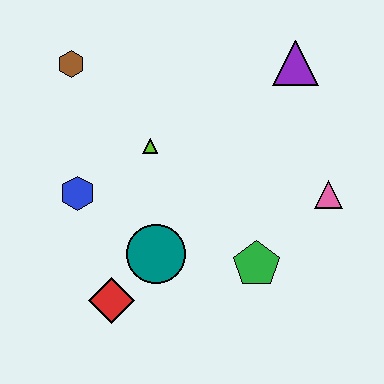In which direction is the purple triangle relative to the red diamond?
The purple triangle is above the red diamond.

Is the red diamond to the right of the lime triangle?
No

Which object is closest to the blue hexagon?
The lime triangle is closest to the blue hexagon.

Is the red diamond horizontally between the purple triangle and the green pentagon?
No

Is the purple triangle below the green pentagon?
No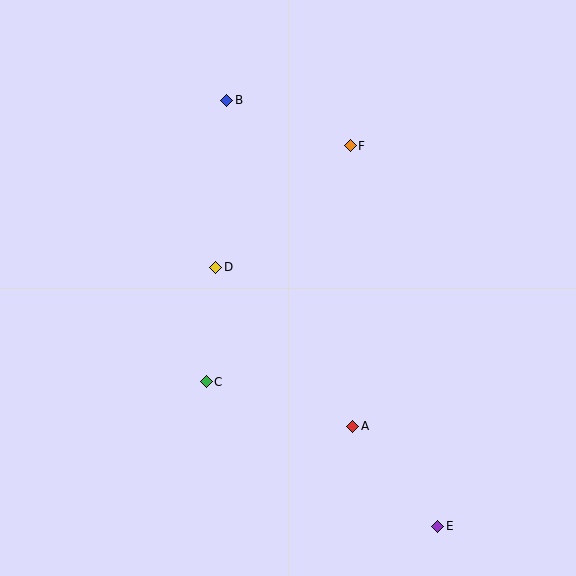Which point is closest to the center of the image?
Point D at (215, 267) is closest to the center.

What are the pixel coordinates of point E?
Point E is at (438, 526).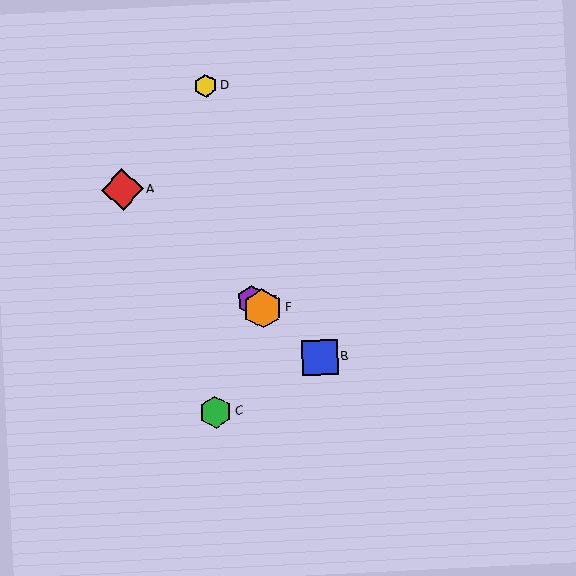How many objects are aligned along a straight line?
4 objects (A, B, E, F) are aligned along a straight line.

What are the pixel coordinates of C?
Object C is at (216, 412).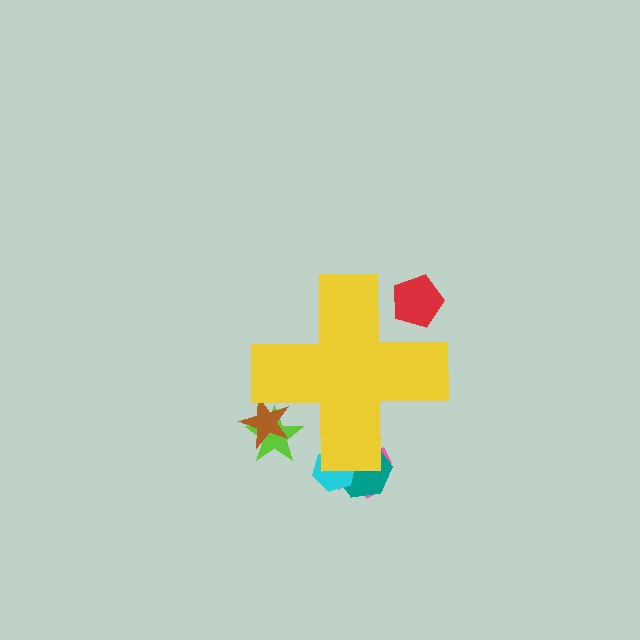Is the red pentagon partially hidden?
Yes, the red pentagon is partially hidden behind the yellow cross.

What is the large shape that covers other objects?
A yellow cross.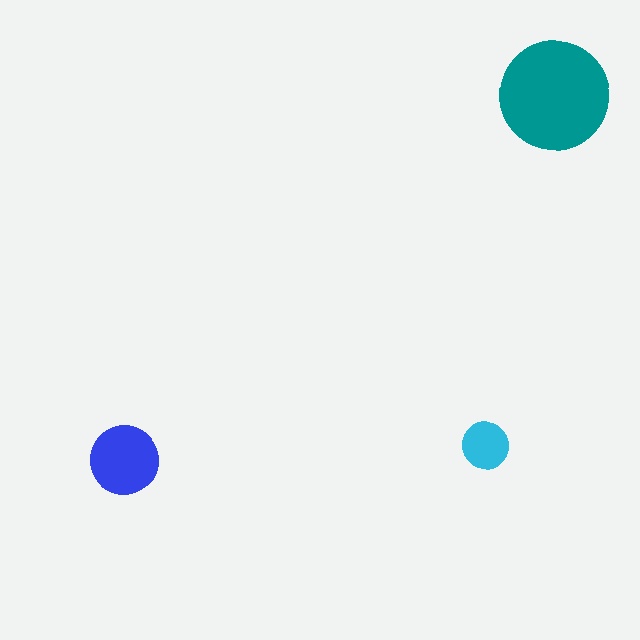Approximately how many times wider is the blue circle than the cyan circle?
About 1.5 times wider.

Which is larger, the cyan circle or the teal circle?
The teal one.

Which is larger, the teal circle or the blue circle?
The teal one.